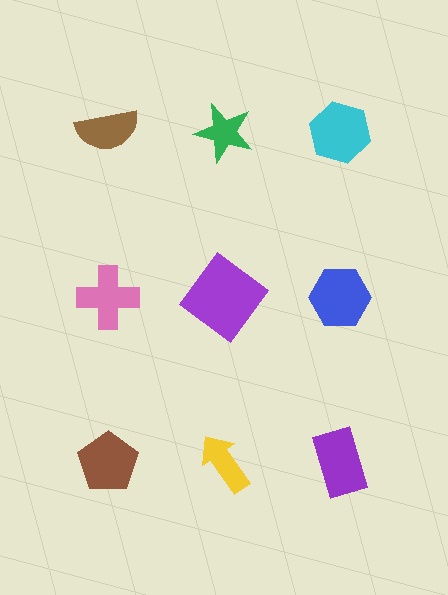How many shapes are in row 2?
3 shapes.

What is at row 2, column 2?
A purple diamond.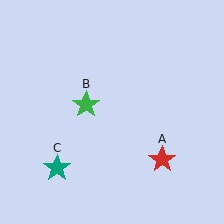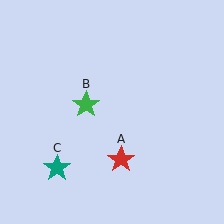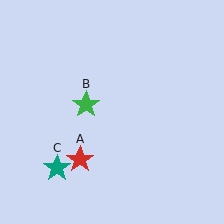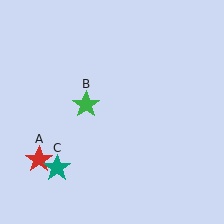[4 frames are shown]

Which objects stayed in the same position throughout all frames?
Green star (object B) and teal star (object C) remained stationary.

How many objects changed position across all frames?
1 object changed position: red star (object A).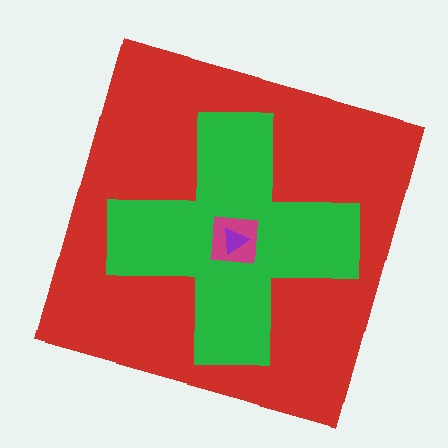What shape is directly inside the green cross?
The magenta square.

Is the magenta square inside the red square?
Yes.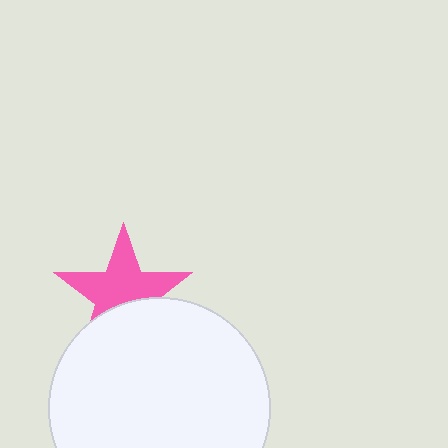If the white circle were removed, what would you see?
You would see the complete pink star.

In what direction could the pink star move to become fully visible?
The pink star could move up. That would shift it out from behind the white circle entirely.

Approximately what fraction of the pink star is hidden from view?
Roughly 36% of the pink star is hidden behind the white circle.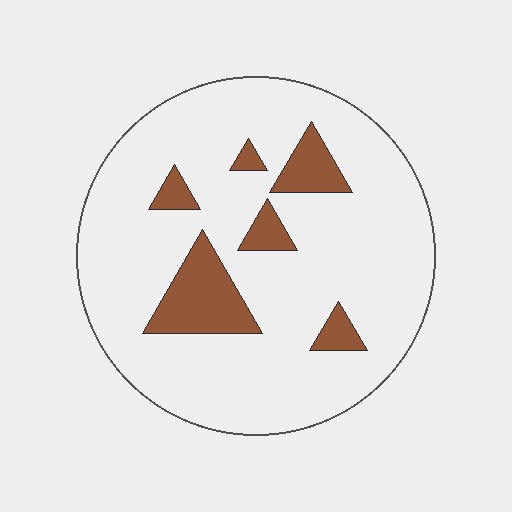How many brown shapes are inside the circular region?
6.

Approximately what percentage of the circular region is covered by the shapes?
Approximately 15%.